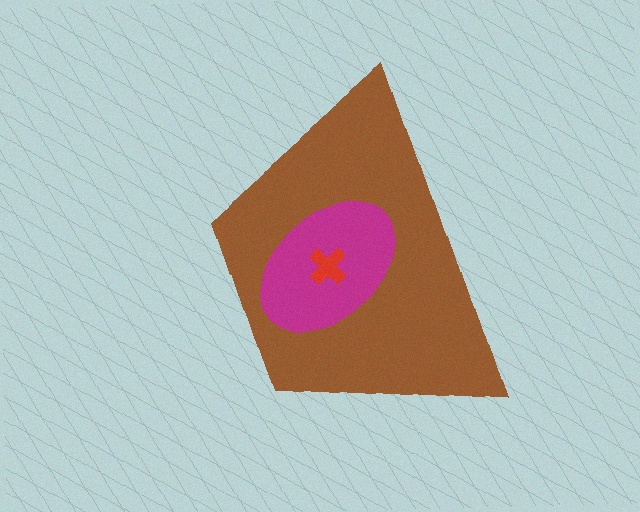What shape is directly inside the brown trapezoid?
The magenta ellipse.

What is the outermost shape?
The brown trapezoid.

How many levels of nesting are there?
3.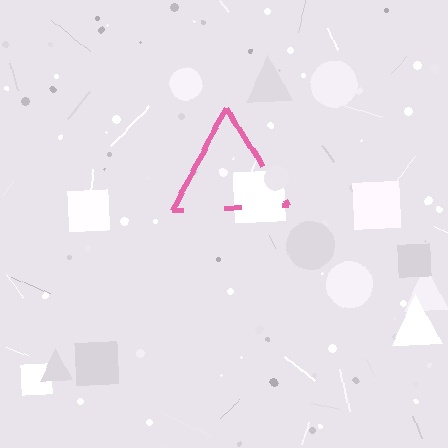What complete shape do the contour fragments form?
The contour fragments form a triangle.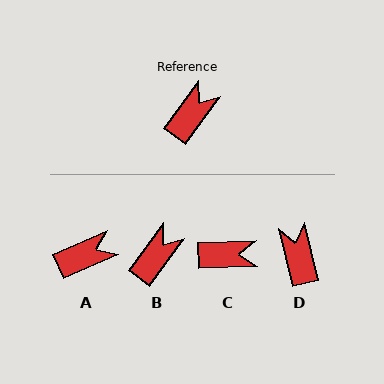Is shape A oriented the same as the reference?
No, it is off by about 30 degrees.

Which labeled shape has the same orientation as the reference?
B.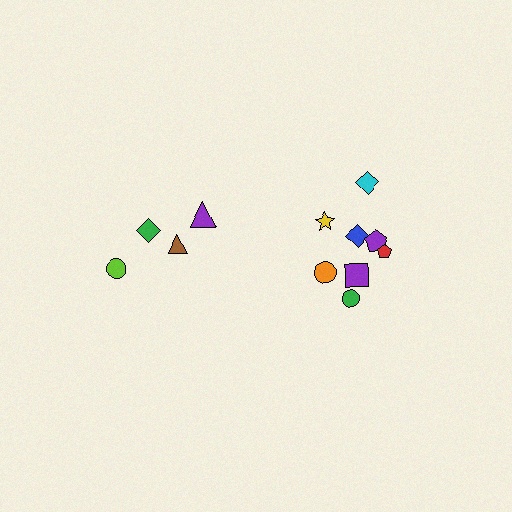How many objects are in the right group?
There are 8 objects.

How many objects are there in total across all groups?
There are 12 objects.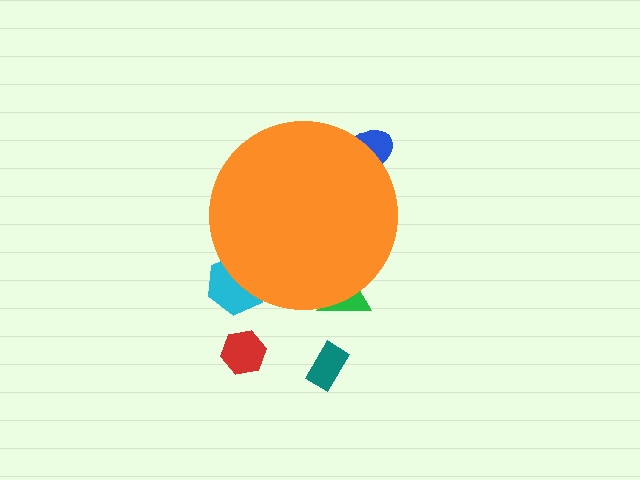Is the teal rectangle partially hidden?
No, the teal rectangle is fully visible.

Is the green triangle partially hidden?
Yes, the green triangle is partially hidden behind the orange circle.